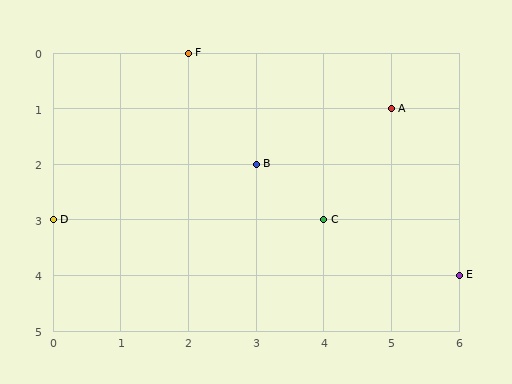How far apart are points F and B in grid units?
Points F and B are 1 column and 2 rows apart (about 2.2 grid units diagonally).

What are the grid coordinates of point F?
Point F is at grid coordinates (2, 0).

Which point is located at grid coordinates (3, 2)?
Point B is at (3, 2).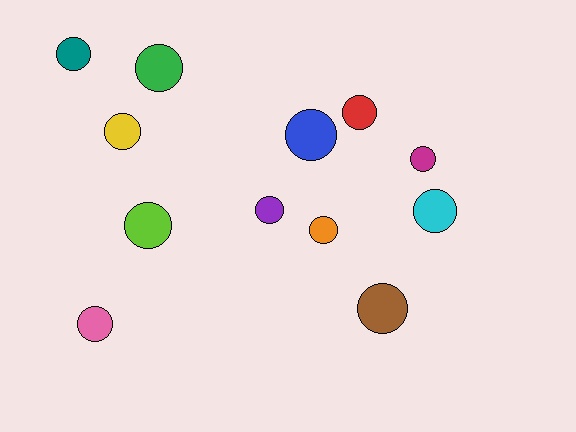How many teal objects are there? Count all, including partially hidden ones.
There is 1 teal object.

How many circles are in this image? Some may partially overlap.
There are 12 circles.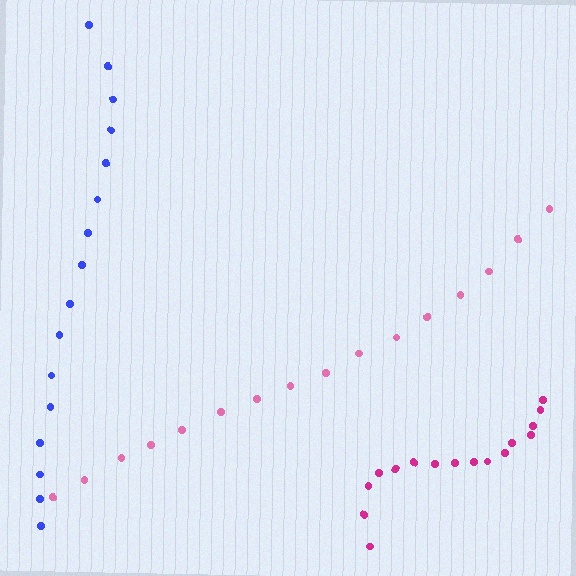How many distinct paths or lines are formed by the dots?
There are 3 distinct paths.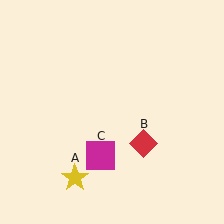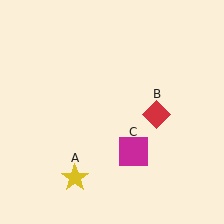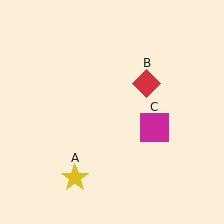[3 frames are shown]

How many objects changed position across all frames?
2 objects changed position: red diamond (object B), magenta square (object C).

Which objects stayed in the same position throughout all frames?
Yellow star (object A) remained stationary.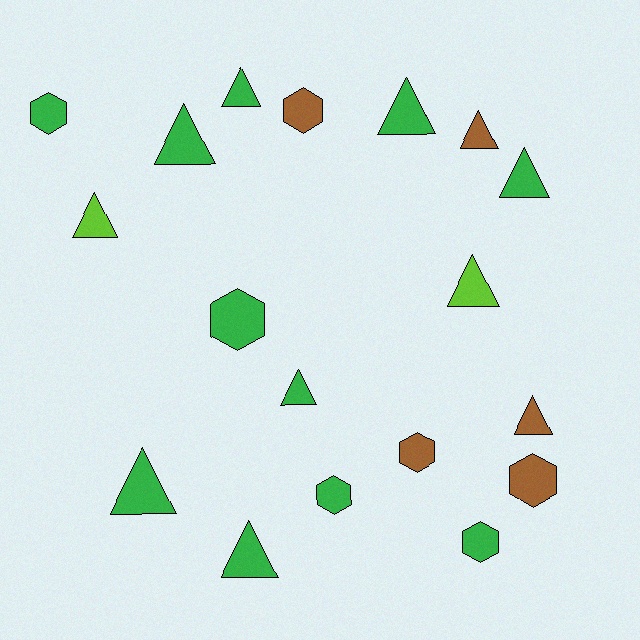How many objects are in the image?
There are 18 objects.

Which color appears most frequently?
Green, with 11 objects.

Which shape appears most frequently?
Triangle, with 11 objects.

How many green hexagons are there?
There are 4 green hexagons.